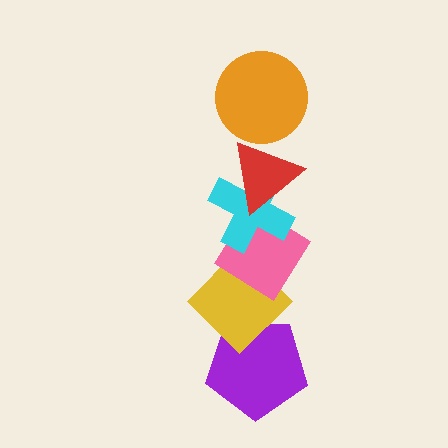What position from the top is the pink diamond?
The pink diamond is 4th from the top.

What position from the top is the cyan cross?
The cyan cross is 3rd from the top.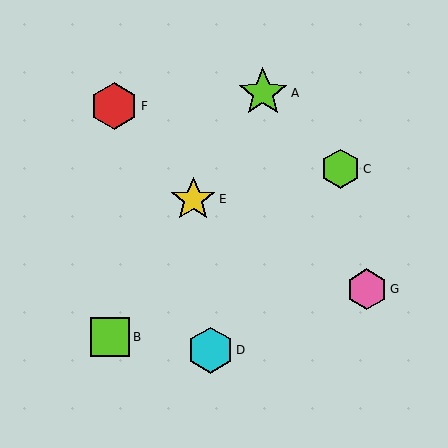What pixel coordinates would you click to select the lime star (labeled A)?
Click at (263, 93) to select the lime star A.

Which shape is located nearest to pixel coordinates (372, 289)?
The pink hexagon (labeled G) at (367, 289) is nearest to that location.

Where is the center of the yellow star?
The center of the yellow star is at (193, 199).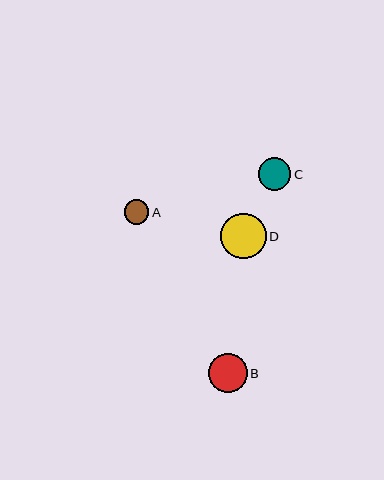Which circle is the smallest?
Circle A is the smallest with a size of approximately 25 pixels.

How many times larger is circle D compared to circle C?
Circle D is approximately 1.4 times the size of circle C.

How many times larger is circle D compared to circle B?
Circle D is approximately 1.2 times the size of circle B.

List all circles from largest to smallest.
From largest to smallest: D, B, C, A.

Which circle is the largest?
Circle D is the largest with a size of approximately 45 pixels.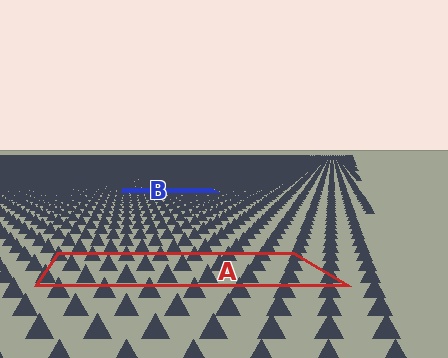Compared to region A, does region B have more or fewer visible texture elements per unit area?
Region B has more texture elements per unit area — they are packed more densely because it is farther away.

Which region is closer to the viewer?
Region A is closer. The texture elements there are larger and more spread out.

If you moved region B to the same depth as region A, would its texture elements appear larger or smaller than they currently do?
They would appear larger. At a closer depth, the same texture elements are projected at a bigger on-screen size.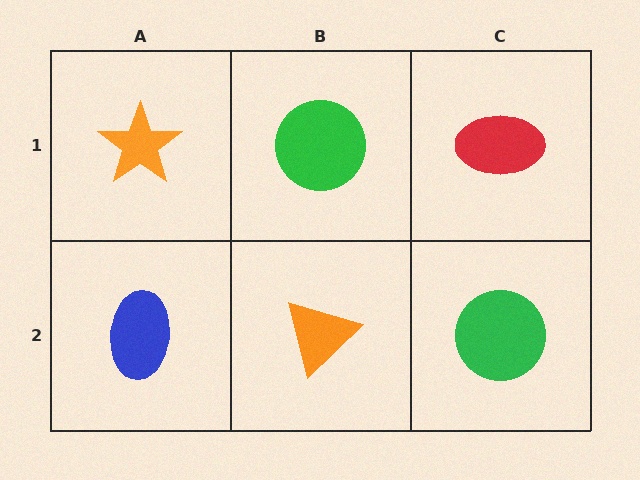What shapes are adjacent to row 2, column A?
An orange star (row 1, column A), an orange triangle (row 2, column B).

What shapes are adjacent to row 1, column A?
A blue ellipse (row 2, column A), a green circle (row 1, column B).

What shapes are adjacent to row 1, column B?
An orange triangle (row 2, column B), an orange star (row 1, column A), a red ellipse (row 1, column C).